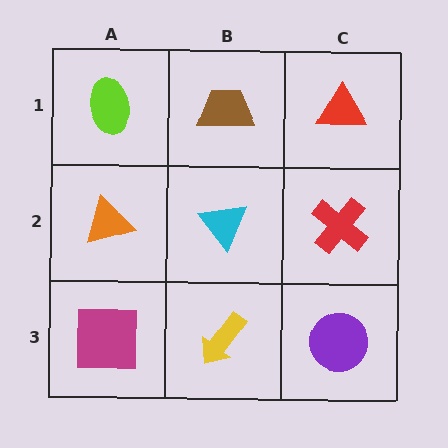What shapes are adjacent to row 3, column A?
An orange triangle (row 2, column A), a yellow arrow (row 3, column B).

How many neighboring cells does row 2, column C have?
3.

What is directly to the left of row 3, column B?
A magenta square.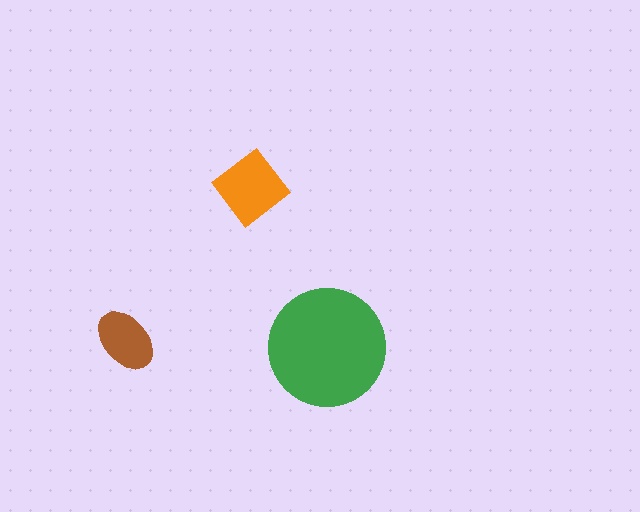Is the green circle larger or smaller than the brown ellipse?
Larger.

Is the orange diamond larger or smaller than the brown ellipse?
Larger.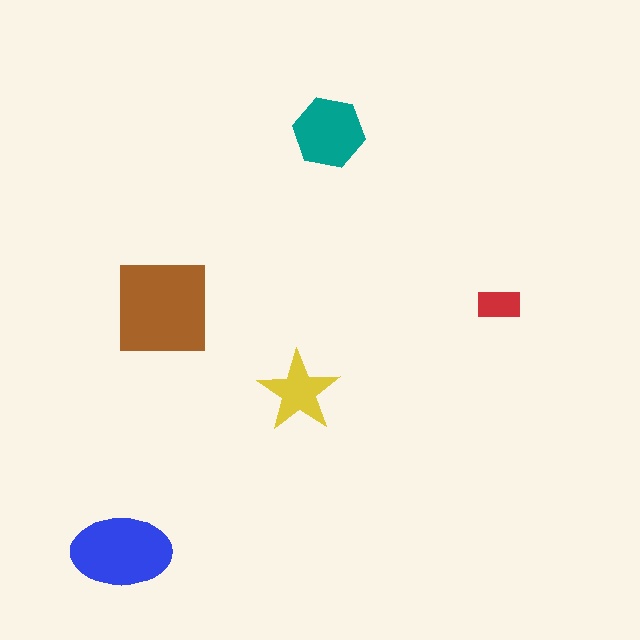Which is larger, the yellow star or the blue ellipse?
The blue ellipse.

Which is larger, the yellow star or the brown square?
The brown square.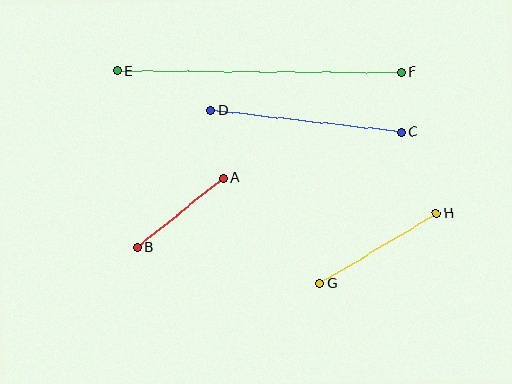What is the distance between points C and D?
The distance is approximately 191 pixels.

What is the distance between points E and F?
The distance is approximately 284 pixels.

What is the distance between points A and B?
The distance is approximately 110 pixels.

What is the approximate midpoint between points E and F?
The midpoint is at approximately (260, 71) pixels.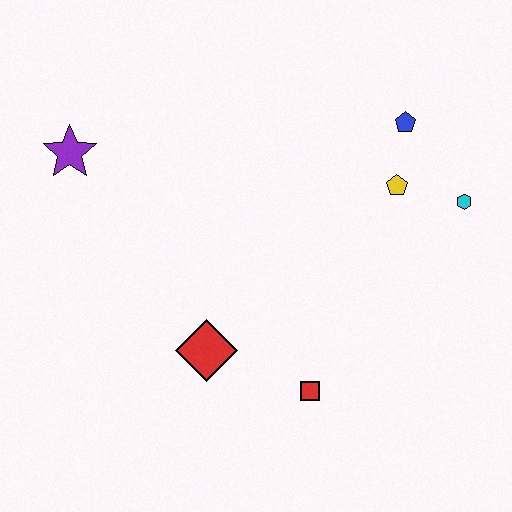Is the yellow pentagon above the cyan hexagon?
Yes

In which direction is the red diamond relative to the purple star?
The red diamond is below the purple star.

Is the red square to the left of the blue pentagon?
Yes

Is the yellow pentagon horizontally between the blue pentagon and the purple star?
Yes